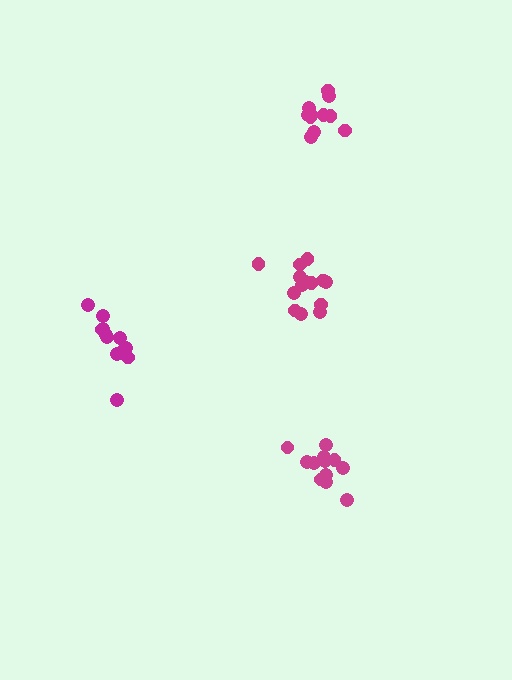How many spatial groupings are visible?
There are 4 spatial groupings.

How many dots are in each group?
Group 1: 11 dots, Group 2: 12 dots, Group 3: 12 dots, Group 4: 14 dots (49 total).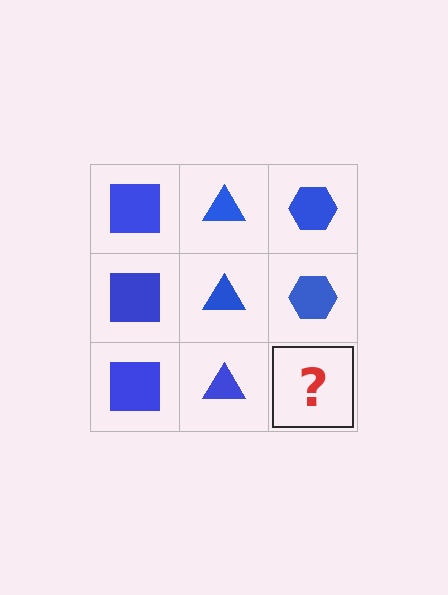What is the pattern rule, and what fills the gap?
The rule is that each column has a consistent shape. The gap should be filled with a blue hexagon.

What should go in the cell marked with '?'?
The missing cell should contain a blue hexagon.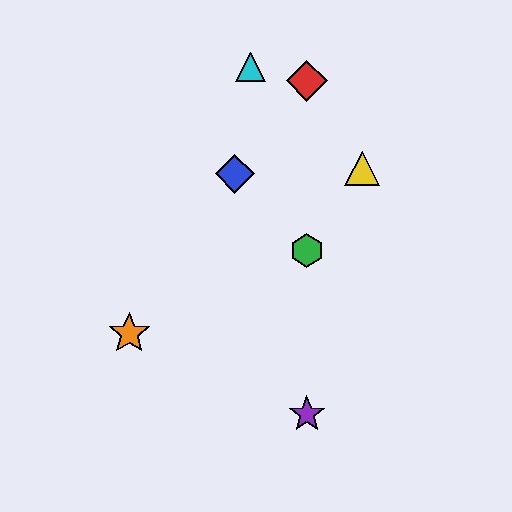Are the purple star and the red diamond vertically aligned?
Yes, both are at x≈307.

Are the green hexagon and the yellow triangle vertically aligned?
No, the green hexagon is at x≈307 and the yellow triangle is at x≈362.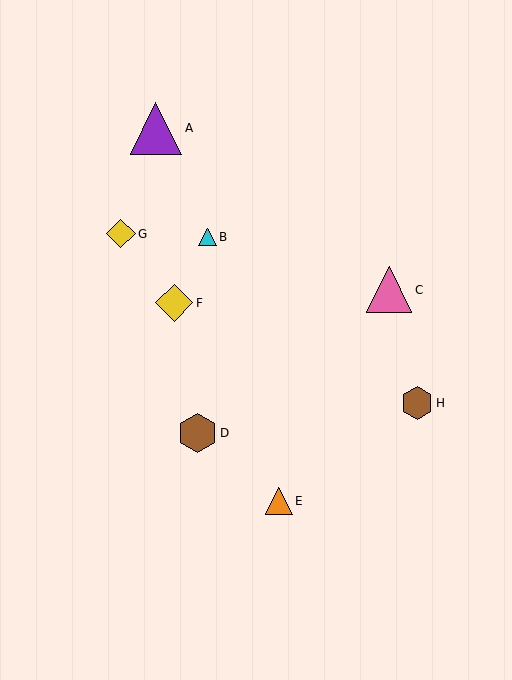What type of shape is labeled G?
Shape G is a yellow diamond.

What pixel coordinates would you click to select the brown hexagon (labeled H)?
Click at (417, 403) to select the brown hexagon H.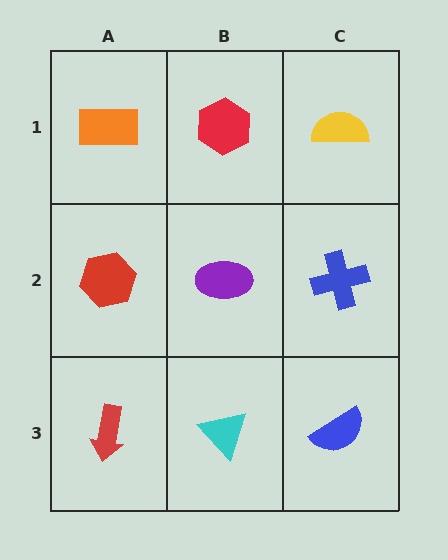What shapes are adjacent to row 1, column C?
A blue cross (row 2, column C), a red hexagon (row 1, column B).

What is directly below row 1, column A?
A red hexagon.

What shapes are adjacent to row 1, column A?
A red hexagon (row 2, column A), a red hexagon (row 1, column B).